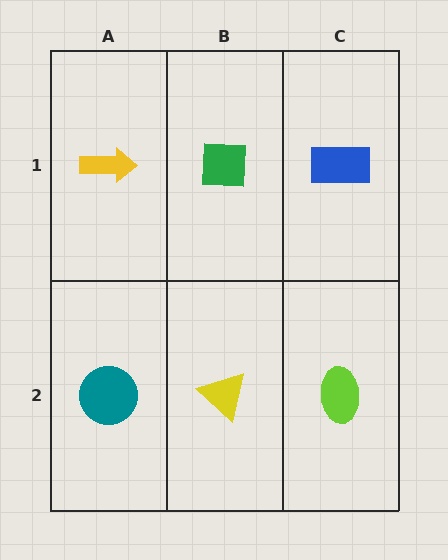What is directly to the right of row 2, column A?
A yellow triangle.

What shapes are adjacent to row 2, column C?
A blue rectangle (row 1, column C), a yellow triangle (row 2, column B).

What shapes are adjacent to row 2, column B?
A green square (row 1, column B), a teal circle (row 2, column A), a lime ellipse (row 2, column C).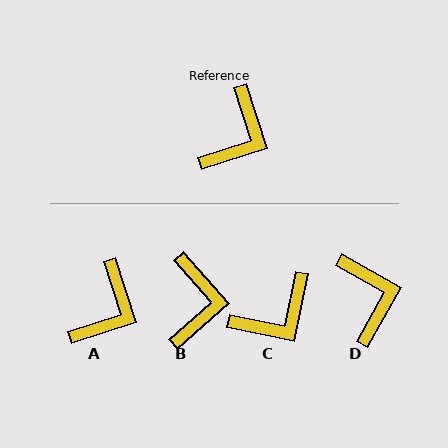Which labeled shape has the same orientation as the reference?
A.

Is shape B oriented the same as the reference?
No, it is off by about 24 degrees.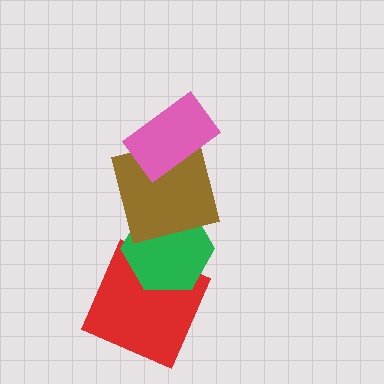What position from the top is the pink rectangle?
The pink rectangle is 1st from the top.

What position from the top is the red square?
The red square is 4th from the top.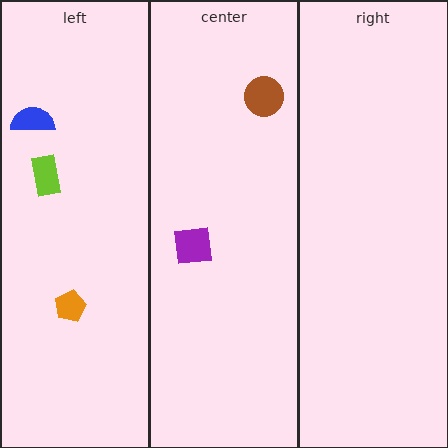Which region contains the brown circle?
The center region.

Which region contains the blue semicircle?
The left region.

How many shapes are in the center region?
2.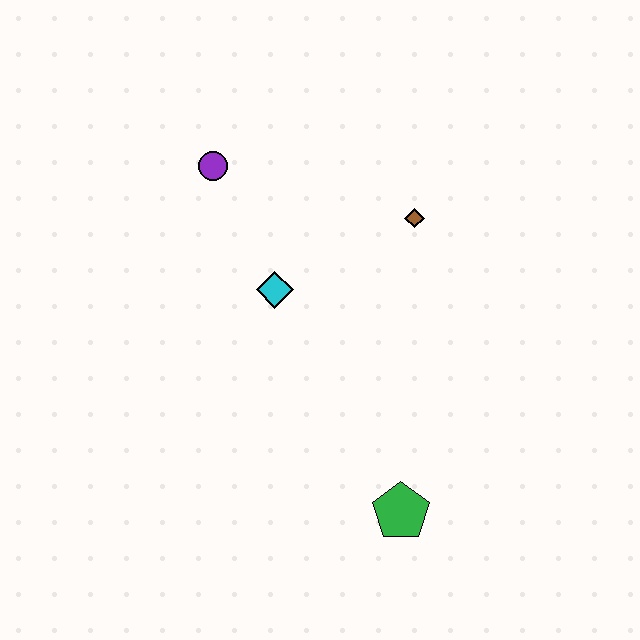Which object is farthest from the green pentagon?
The purple circle is farthest from the green pentagon.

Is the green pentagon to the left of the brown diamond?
Yes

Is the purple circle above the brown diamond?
Yes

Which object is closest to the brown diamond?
The cyan diamond is closest to the brown diamond.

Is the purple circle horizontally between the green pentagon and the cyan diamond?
No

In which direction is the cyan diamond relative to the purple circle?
The cyan diamond is below the purple circle.